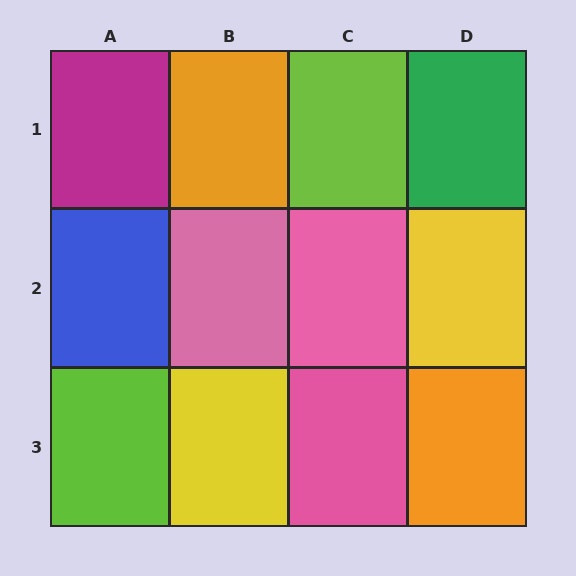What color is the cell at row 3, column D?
Orange.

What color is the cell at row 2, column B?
Pink.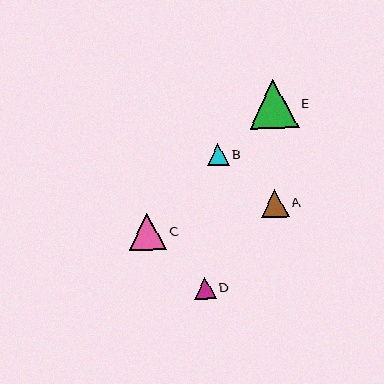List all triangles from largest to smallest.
From largest to smallest: E, C, A, D, B.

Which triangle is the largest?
Triangle E is the largest with a size of approximately 49 pixels.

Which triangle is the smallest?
Triangle B is the smallest with a size of approximately 22 pixels.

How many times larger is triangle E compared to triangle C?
Triangle E is approximately 1.3 times the size of triangle C.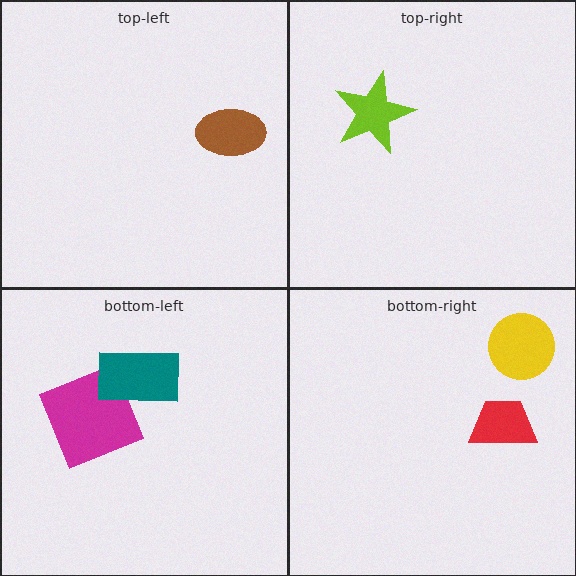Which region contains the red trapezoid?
The bottom-right region.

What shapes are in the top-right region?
The lime star.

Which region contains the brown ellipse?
The top-left region.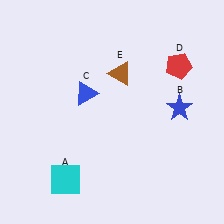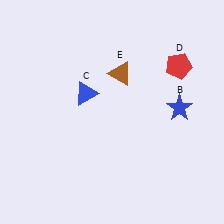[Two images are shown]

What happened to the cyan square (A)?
The cyan square (A) was removed in Image 2. It was in the bottom-left area of Image 1.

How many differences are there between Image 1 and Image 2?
There is 1 difference between the two images.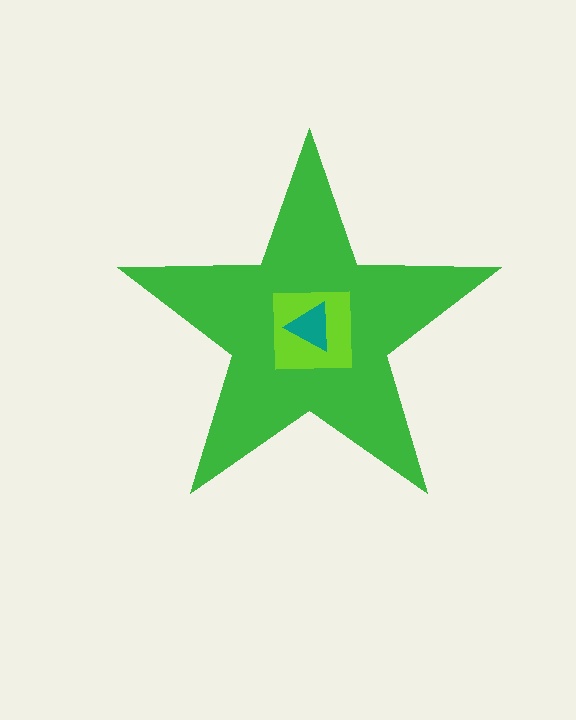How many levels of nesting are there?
3.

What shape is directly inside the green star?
The lime square.